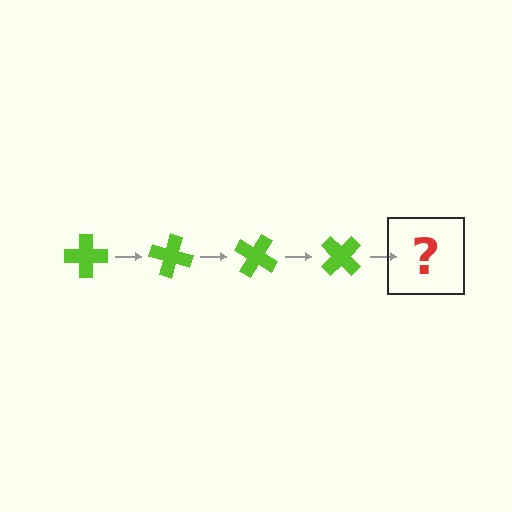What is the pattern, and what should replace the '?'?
The pattern is that the cross rotates 15 degrees each step. The '?' should be a lime cross rotated 60 degrees.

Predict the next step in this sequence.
The next step is a lime cross rotated 60 degrees.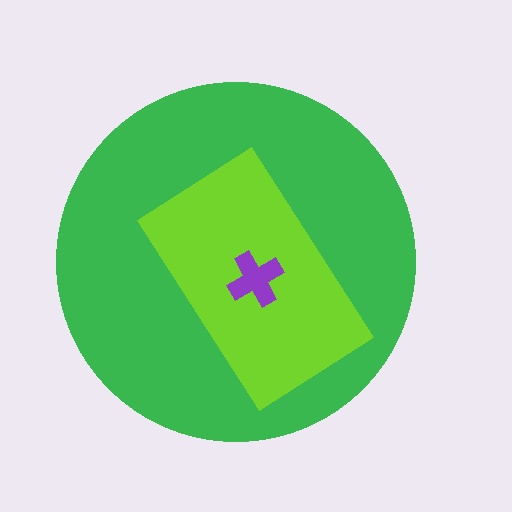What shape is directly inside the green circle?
The lime rectangle.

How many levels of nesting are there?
3.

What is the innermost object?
The purple cross.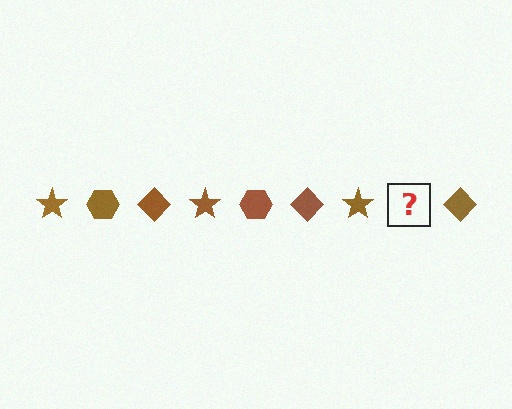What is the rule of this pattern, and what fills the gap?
The rule is that the pattern cycles through star, hexagon, diamond shapes in brown. The gap should be filled with a brown hexagon.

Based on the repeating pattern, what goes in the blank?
The blank should be a brown hexagon.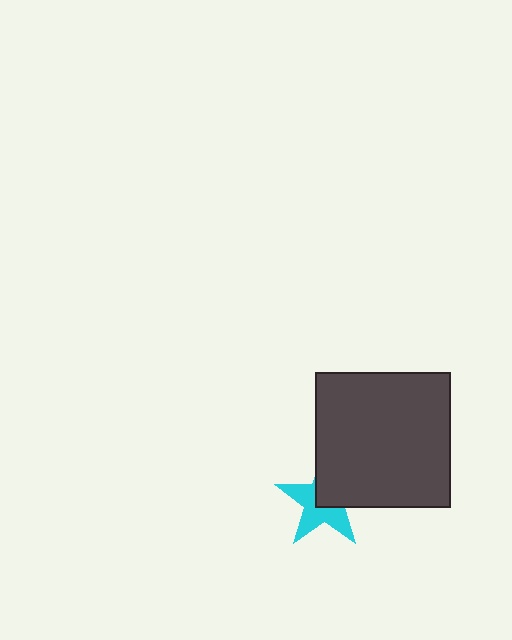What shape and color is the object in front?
The object in front is a dark gray square.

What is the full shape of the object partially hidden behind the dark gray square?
The partially hidden object is a cyan star.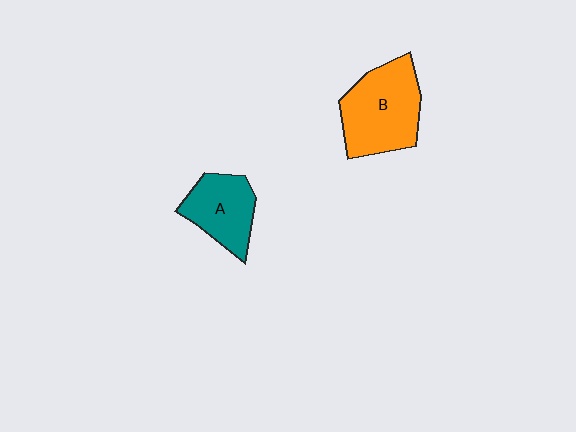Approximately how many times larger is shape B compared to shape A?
Approximately 1.4 times.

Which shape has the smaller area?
Shape A (teal).